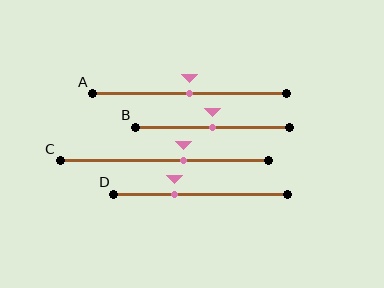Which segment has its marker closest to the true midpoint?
Segment A has its marker closest to the true midpoint.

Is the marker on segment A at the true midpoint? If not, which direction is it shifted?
Yes, the marker on segment A is at the true midpoint.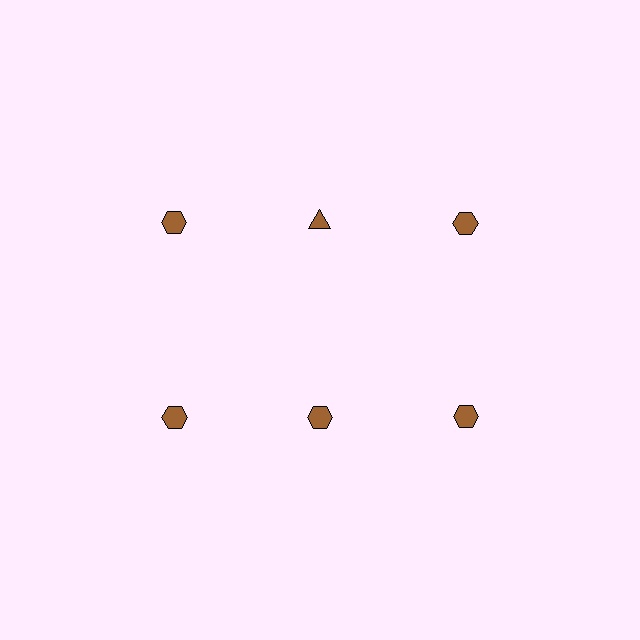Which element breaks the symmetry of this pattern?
The brown triangle in the top row, second from left column breaks the symmetry. All other shapes are brown hexagons.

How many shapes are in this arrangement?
There are 6 shapes arranged in a grid pattern.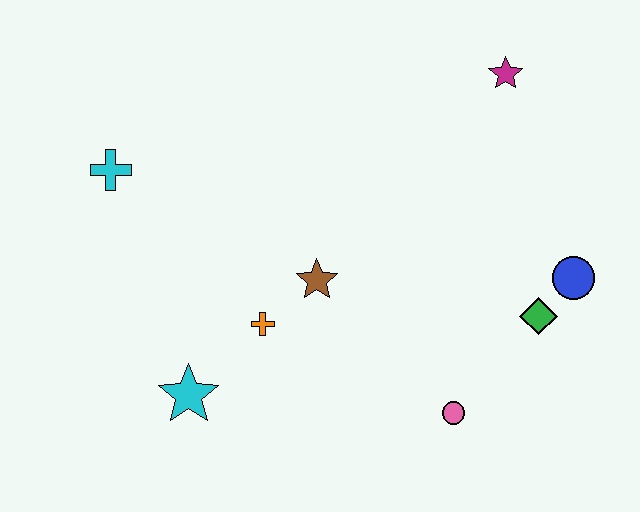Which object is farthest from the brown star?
The magenta star is farthest from the brown star.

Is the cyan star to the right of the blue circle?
No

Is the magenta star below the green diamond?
No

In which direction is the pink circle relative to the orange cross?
The pink circle is to the right of the orange cross.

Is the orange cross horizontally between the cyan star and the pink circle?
Yes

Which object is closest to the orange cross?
The brown star is closest to the orange cross.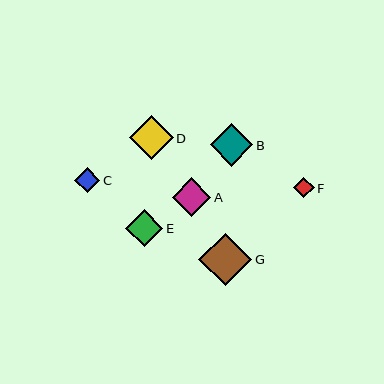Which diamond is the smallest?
Diamond F is the smallest with a size of approximately 20 pixels.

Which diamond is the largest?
Diamond G is the largest with a size of approximately 53 pixels.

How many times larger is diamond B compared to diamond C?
Diamond B is approximately 1.7 times the size of diamond C.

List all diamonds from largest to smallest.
From largest to smallest: G, D, B, A, E, C, F.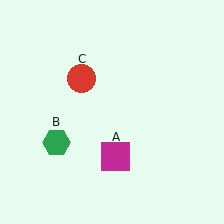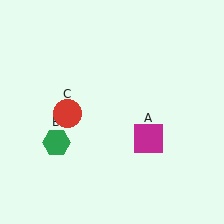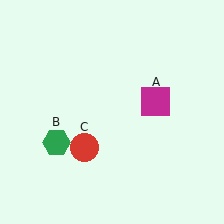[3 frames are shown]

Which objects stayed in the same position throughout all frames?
Green hexagon (object B) remained stationary.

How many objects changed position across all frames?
2 objects changed position: magenta square (object A), red circle (object C).